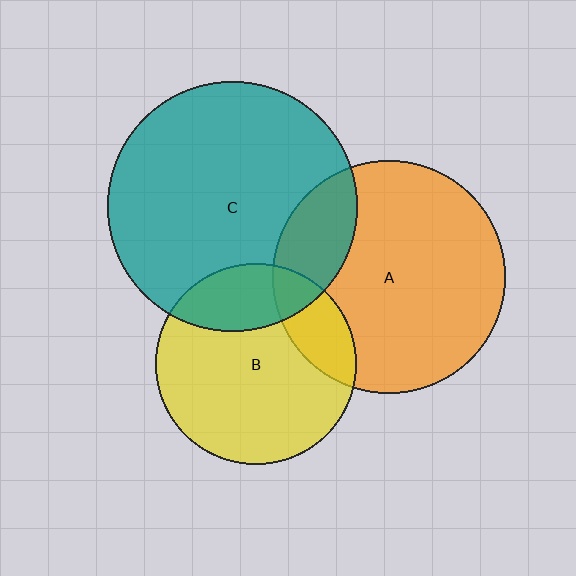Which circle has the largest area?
Circle C (teal).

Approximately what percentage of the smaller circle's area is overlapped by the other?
Approximately 25%.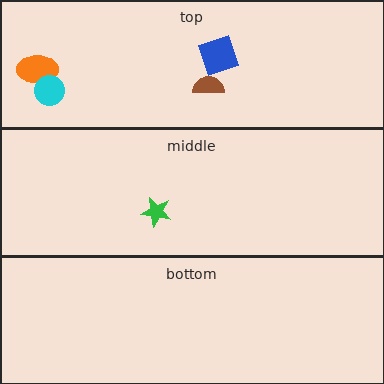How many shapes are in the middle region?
1.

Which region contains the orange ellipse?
The top region.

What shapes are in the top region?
The brown semicircle, the blue diamond, the orange ellipse, the cyan circle.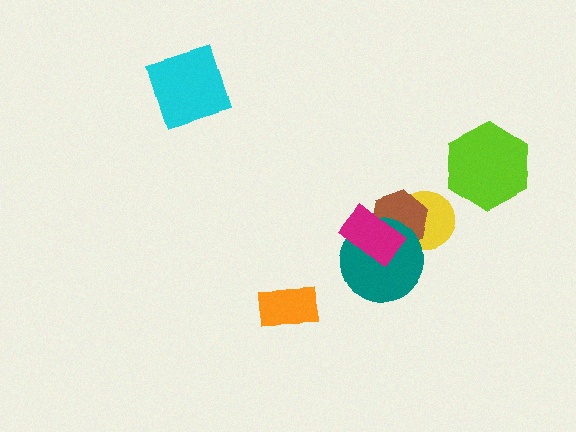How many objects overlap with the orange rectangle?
0 objects overlap with the orange rectangle.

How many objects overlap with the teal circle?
3 objects overlap with the teal circle.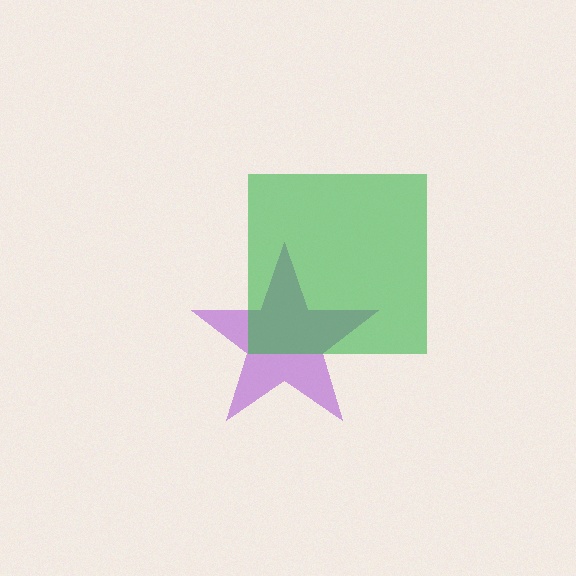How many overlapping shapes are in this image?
There are 2 overlapping shapes in the image.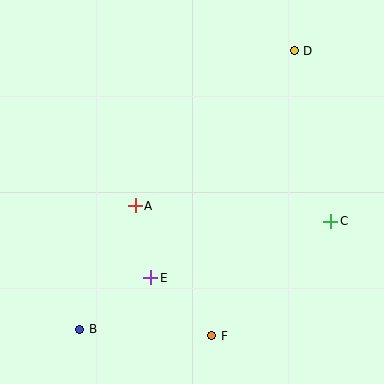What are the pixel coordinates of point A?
Point A is at (135, 206).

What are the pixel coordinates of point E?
Point E is at (151, 278).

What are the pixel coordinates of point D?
Point D is at (294, 51).